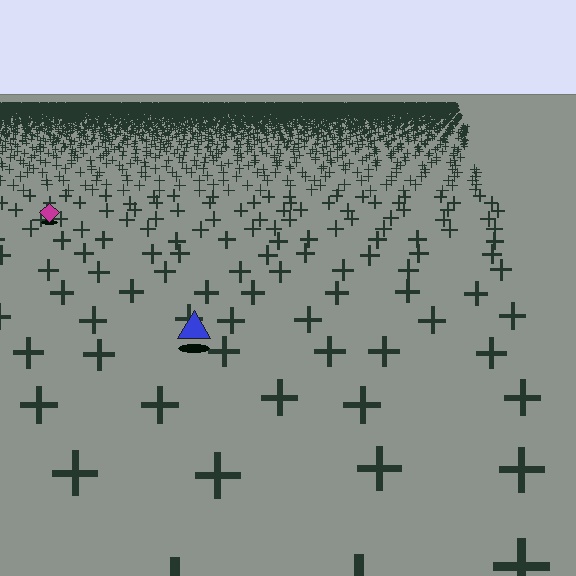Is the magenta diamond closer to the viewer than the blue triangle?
No. The blue triangle is closer — you can tell from the texture gradient: the ground texture is coarser near it.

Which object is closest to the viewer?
The blue triangle is closest. The texture marks near it are larger and more spread out.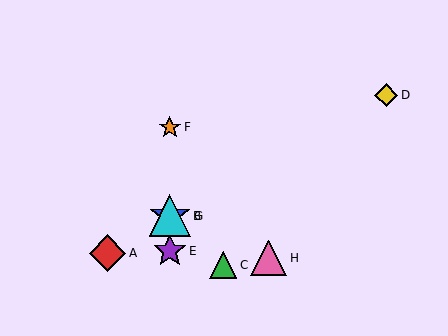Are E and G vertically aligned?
Yes, both are at x≈170.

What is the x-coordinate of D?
Object D is at x≈386.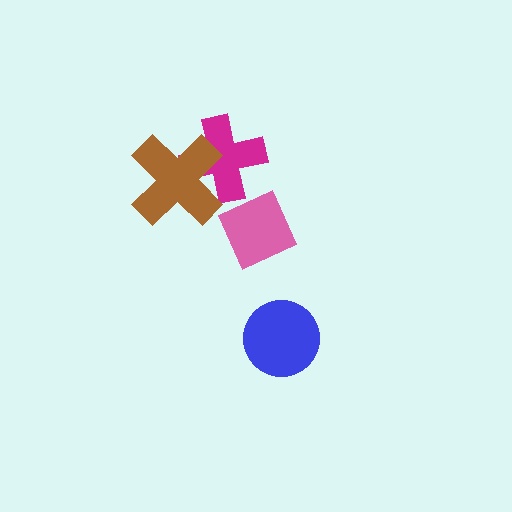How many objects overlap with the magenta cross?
1 object overlaps with the magenta cross.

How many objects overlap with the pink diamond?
0 objects overlap with the pink diamond.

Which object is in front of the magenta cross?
The brown cross is in front of the magenta cross.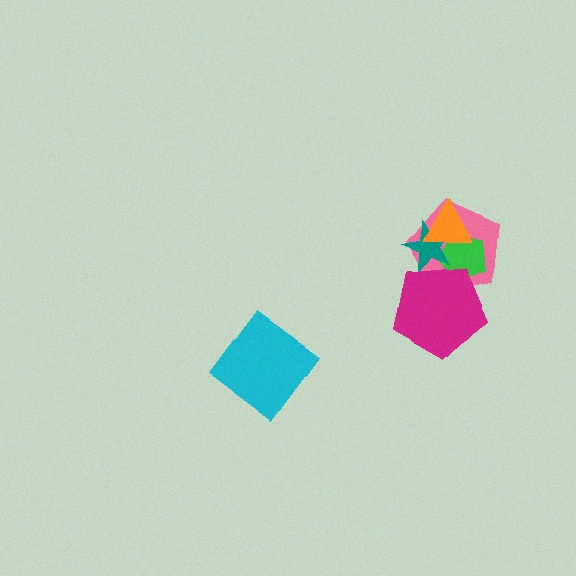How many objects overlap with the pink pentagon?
4 objects overlap with the pink pentagon.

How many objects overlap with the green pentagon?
4 objects overlap with the green pentagon.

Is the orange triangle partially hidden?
No, no other shape covers it.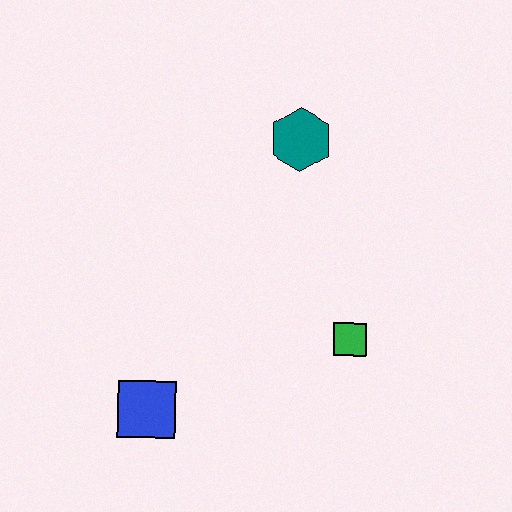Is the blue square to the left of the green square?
Yes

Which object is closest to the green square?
The teal hexagon is closest to the green square.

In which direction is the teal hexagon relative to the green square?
The teal hexagon is above the green square.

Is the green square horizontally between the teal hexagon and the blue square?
No